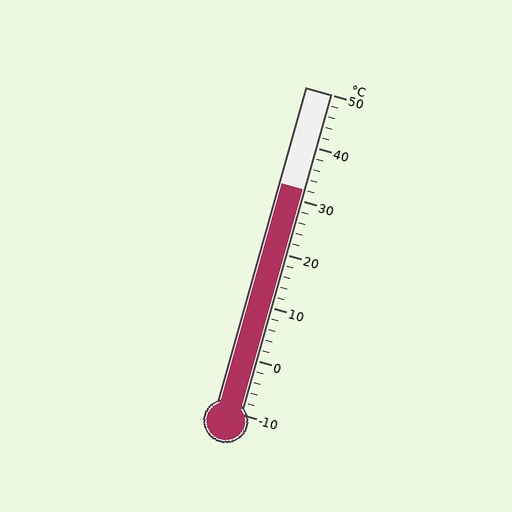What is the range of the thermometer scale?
The thermometer scale ranges from -10°C to 50°C.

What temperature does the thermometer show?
The thermometer shows approximately 32°C.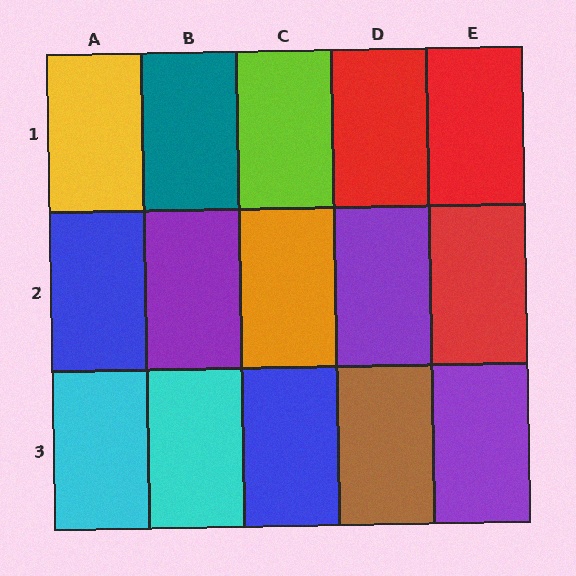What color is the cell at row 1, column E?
Red.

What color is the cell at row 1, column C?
Lime.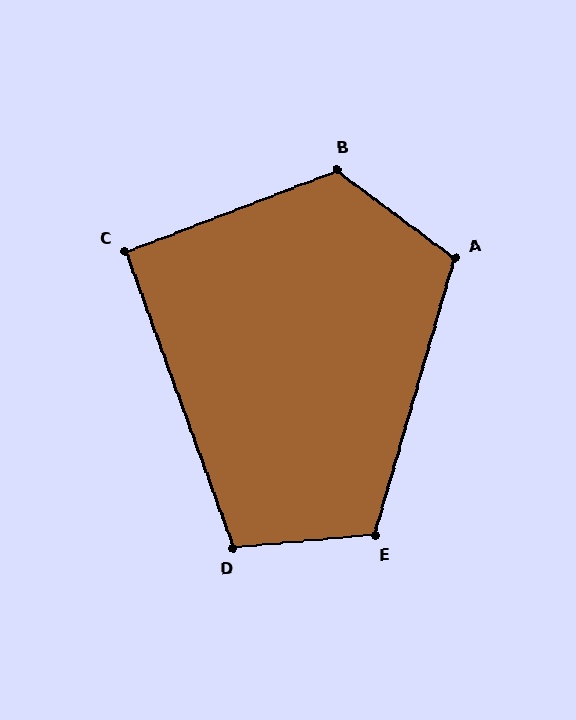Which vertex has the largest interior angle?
B, at approximately 122 degrees.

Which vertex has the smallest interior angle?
C, at approximately 91 degrees.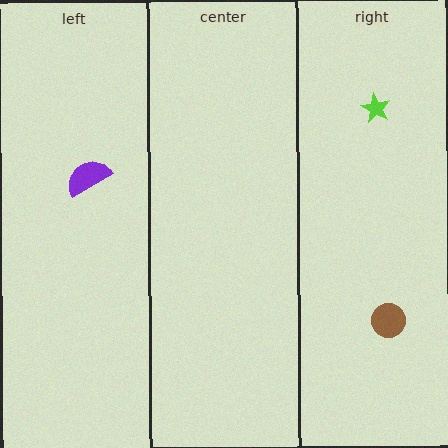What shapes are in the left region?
The purple semicircle.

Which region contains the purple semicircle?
The left region.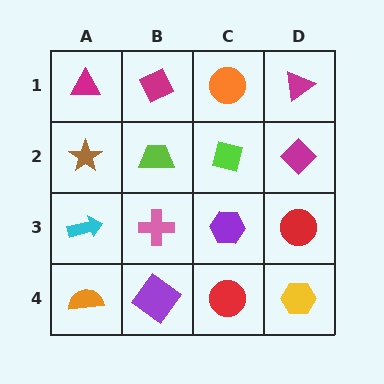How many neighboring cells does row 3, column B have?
4.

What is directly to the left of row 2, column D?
A lime square.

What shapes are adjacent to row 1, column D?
A magenta diamond (row 2, column D), an orange circle (row 1, column C).